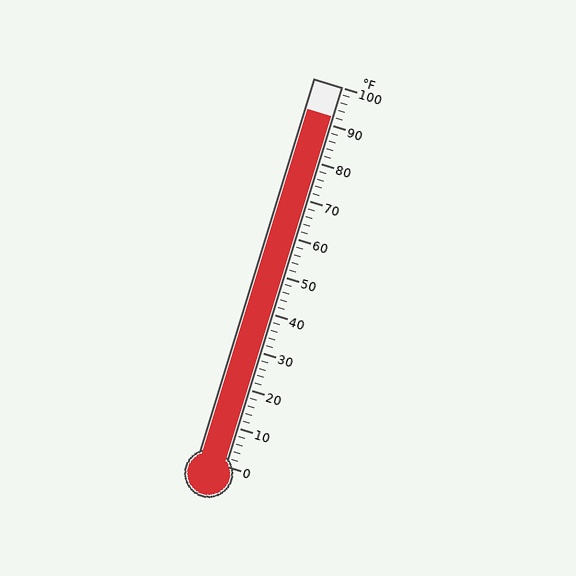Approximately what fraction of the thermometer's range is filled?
The thermometer is filled to approximately 90% of its range.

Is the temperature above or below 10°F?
The temperature is above 10°F.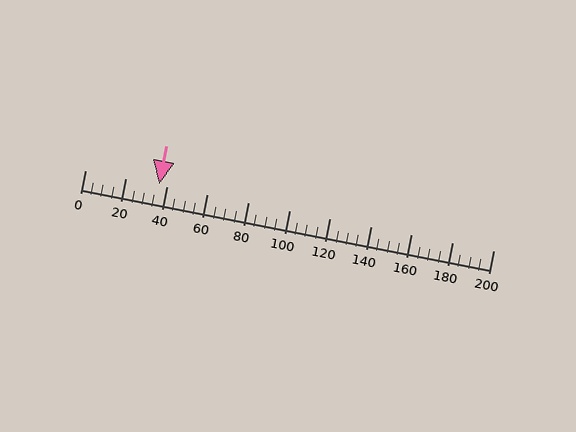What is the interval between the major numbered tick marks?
The major tick marks are spaced 20 units apart.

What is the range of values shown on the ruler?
The ruler shows values from 0 to 200.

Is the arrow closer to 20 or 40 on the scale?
The arrow is closer to 40.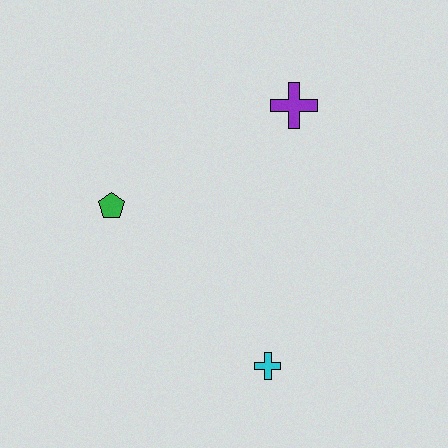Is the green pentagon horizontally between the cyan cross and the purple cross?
No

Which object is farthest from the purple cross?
The cyan cross is farthest from the purple cross.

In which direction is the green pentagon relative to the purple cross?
The green pentagon is to the left of the purple cross.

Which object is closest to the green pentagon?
The purple cross is closest to the green pentagon.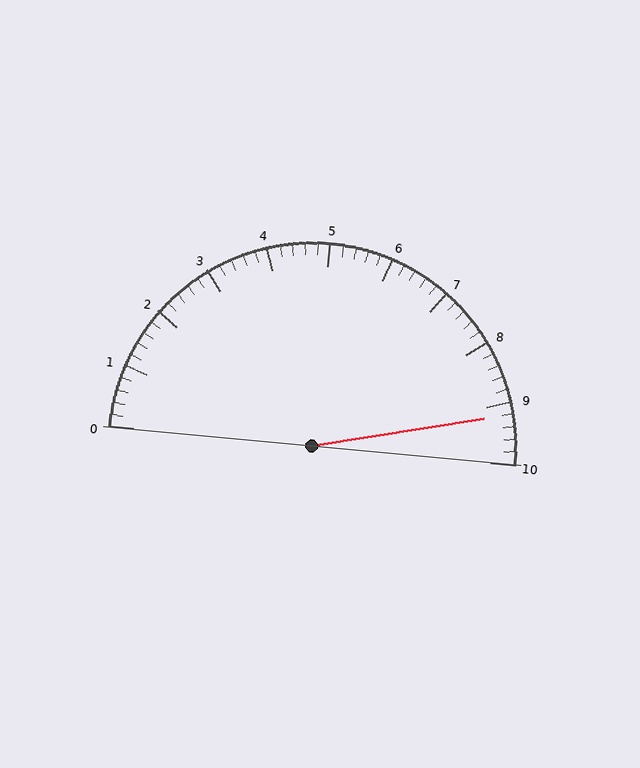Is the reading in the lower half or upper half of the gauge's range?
The reading is in the upper half of the range (0 to 10).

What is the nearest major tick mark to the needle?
The nearest major tick mark is 9.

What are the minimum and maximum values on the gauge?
The gauge ranges from 0 to 10.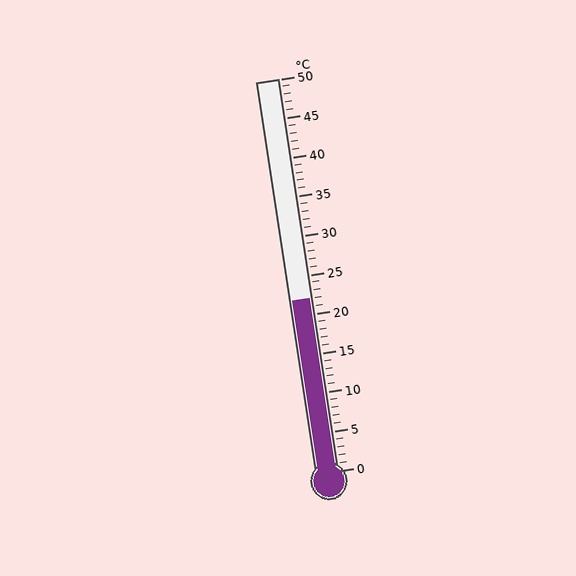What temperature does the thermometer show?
The thermometer shows approximately 22°C.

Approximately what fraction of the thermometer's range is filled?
The thermometer is filled to approximately 45% of its range.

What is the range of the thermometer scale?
The thermometer scale ranges from 0°C to 50°C.